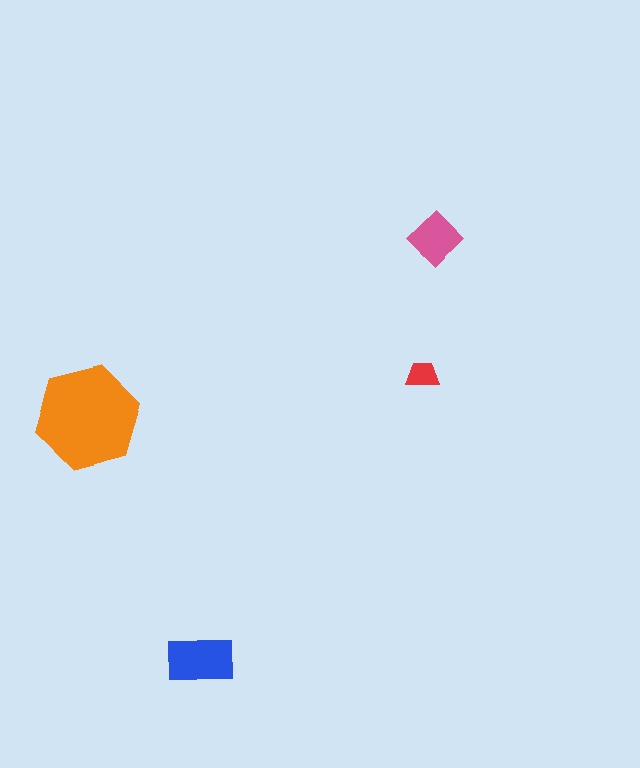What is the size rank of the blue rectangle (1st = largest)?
2nd.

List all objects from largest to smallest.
The orange hexagon, the blue rectangle, the pink diamond, the red trapezoid.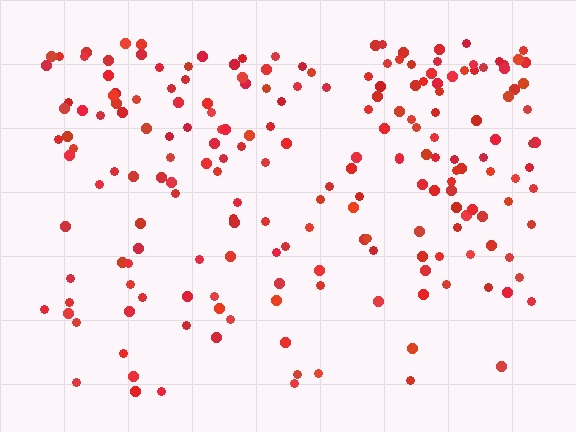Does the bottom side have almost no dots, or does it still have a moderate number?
Still a moderate number, just noticeably fewer than the top.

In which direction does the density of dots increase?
From bottom to top, with the top side densest.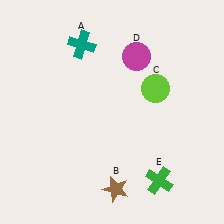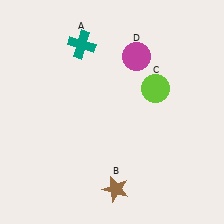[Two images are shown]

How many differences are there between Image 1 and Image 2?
There is 1 difference between the two images.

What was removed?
The green cross (E) was removed in Image 2.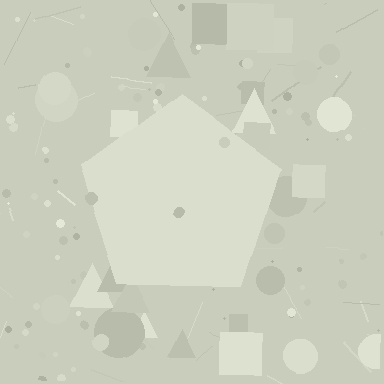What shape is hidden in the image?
A pentagon is hidden in the image.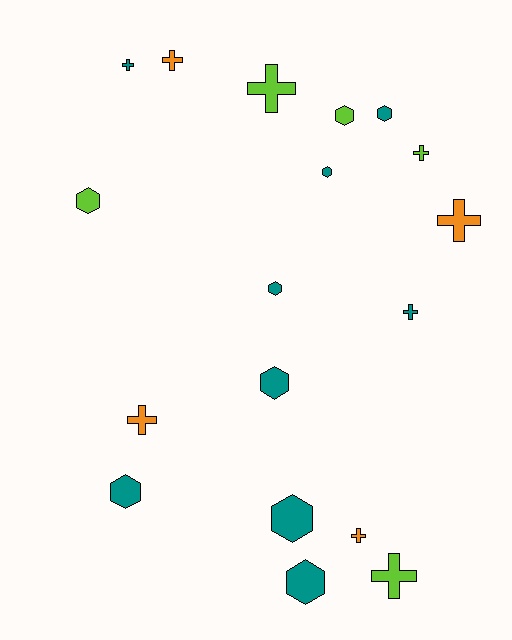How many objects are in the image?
There are 18 objects.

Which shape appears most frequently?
Cross, with 9 objects.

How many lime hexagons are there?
There are 2 lime hexagons.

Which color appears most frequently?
Teal, with 9 objects.